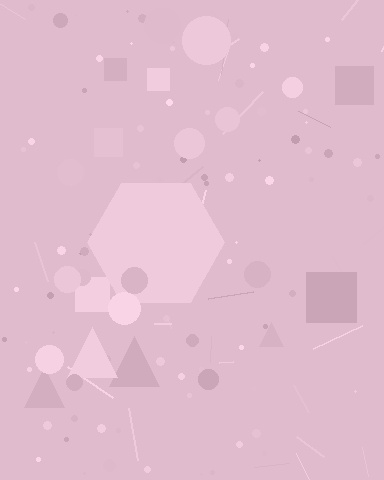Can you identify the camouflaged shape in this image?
The camouflaged shape is a hexagon.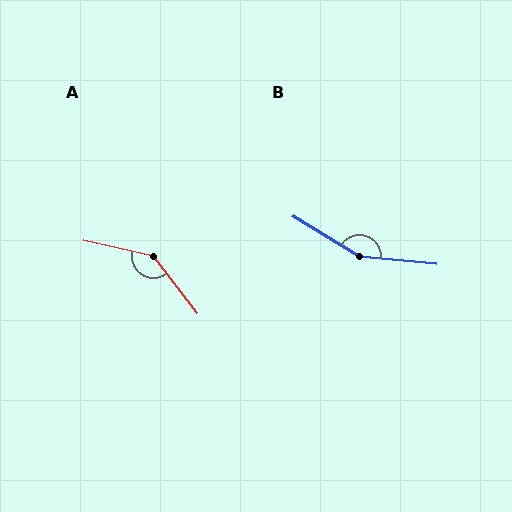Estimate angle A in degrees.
Approximately 140 degrees.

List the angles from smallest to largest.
A (140°), B (154°).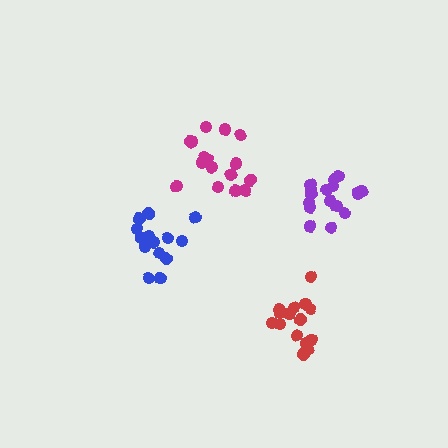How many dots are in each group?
Group 1: 16 dots, Group 2: 16 dots, Group 3: 16 dots, Group 4: 16 dots (64 total).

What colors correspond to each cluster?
The clusters are colored: blue, magenta, red, purple.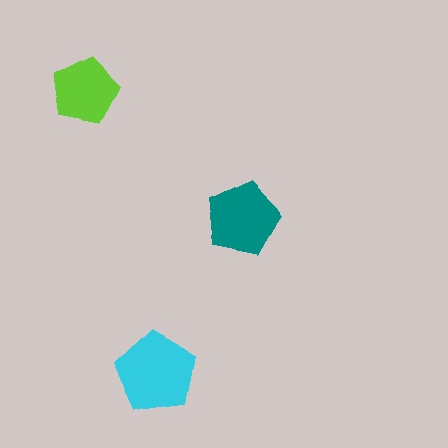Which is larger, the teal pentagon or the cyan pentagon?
The cyan one.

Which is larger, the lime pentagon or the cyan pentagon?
The cyan one.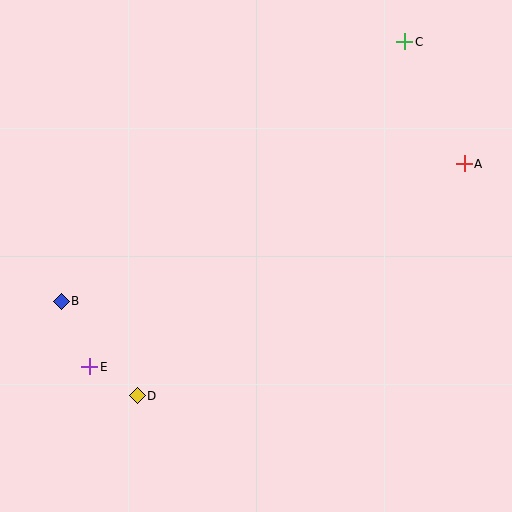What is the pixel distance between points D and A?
The distance between D and A is 401 pixels.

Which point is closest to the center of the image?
Point D at (137, 396) is closest to the center.